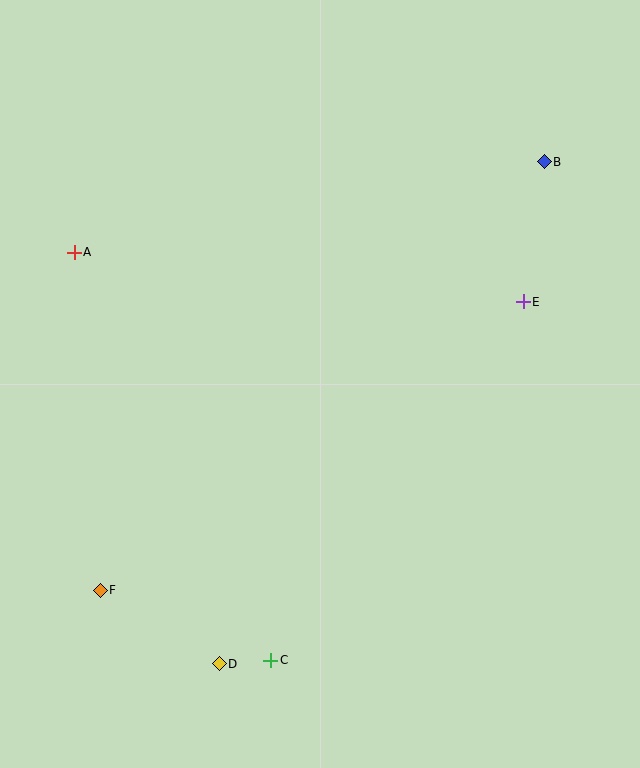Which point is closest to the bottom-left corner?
Point F is closest to the bottom-left corner.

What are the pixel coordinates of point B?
Point B is at (544, 162).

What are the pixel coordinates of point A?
Point A is at (74, 252).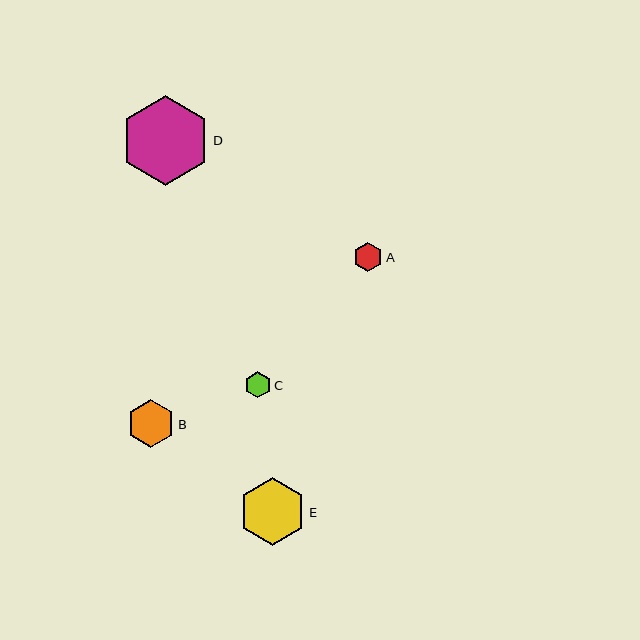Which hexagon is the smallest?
Hexagon C is the smallest with a size of approximately 26 pixels.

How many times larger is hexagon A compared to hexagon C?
Hexagon A is approximately 1.1 times the size of hexagon C.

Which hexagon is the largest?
Hexagon D is the largest with a size of approximately 89 pixels.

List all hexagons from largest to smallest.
From largest to smallest: D, E, B, A, C.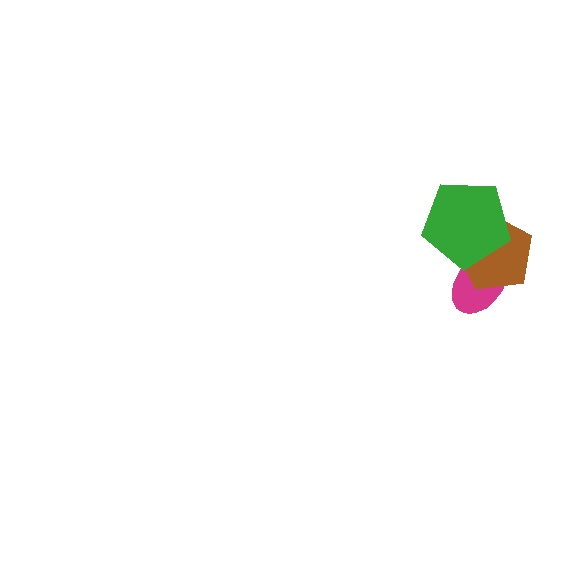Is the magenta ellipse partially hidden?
Yes, it is partially covered by another shape.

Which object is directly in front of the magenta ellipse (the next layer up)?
The brown pentagon is directly in front of the magenta ellipse.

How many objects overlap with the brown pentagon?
2 objects overlap with the brown pentagon.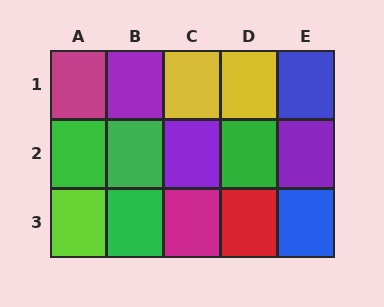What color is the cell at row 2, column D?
Green.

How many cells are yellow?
2 cells are yellow.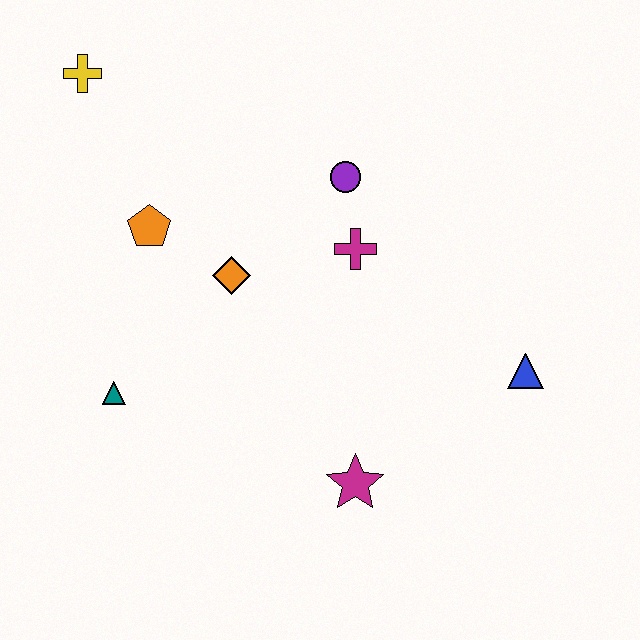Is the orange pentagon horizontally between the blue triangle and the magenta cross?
No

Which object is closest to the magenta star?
The blue triangle is closest to the magenta star.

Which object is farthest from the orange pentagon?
The blue triangle is farthest from the orange pentagon.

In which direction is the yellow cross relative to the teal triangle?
The yellow cross is above the teal triangle.